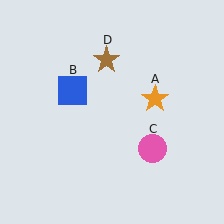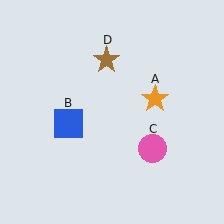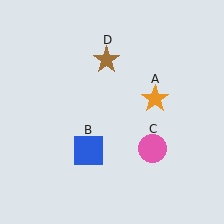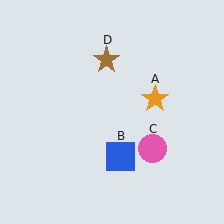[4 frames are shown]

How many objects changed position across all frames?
1 object changed position: blue square (object B).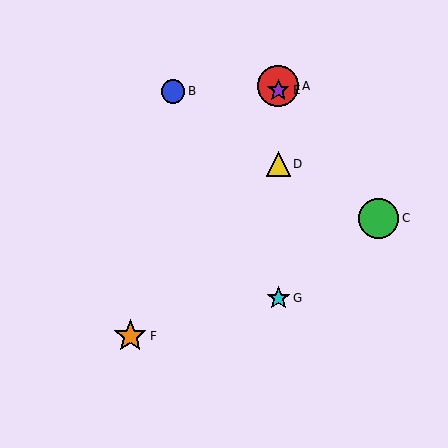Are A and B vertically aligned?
No, A is at x≈278 and B is at x≈173.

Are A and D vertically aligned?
Yes, both are at x≈278.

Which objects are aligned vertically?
Objects A, D, E, G are aligned vertically.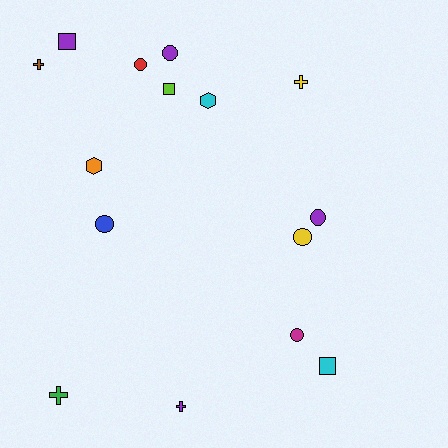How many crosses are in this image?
There are 4 crosses.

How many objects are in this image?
There are 15 objects.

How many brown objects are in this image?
There is 1 brown object.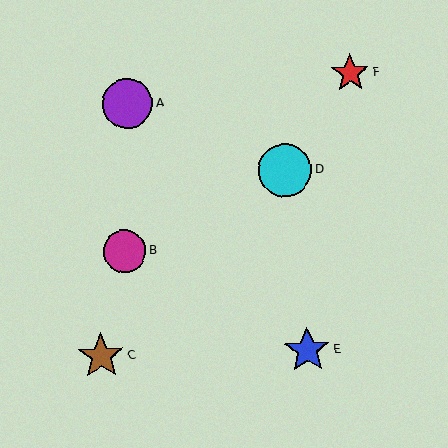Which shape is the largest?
The cyan circle (labeled D) is the largest.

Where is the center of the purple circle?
The center of the purple circle is at (127, 104).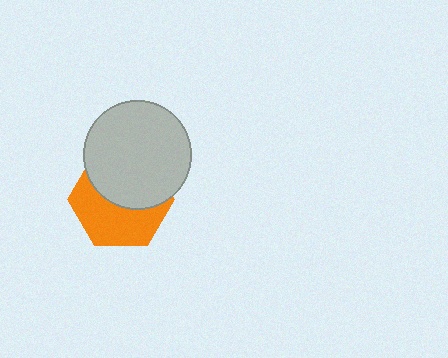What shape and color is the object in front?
The object in front is a light gray circle.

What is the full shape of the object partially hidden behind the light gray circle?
The partially hidden object is an orange hexagon.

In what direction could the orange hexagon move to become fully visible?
The orange hexagon could move down. That would shift it out from behind the light gray circle entirely.